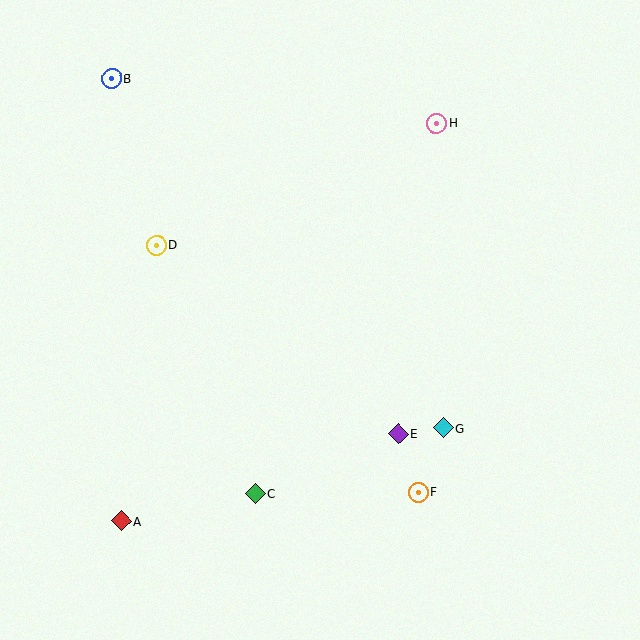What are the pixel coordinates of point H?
Point H is at (436, 123).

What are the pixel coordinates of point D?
Point D is at (156, 245).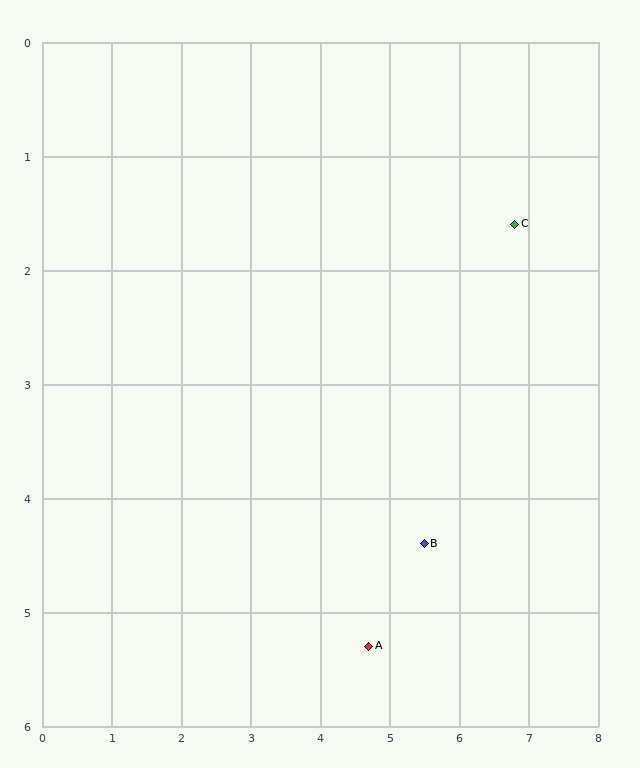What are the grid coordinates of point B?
Point B is at approximately (5.5, 4.4).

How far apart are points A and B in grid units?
Points A and B are about 1.2 grid units apart.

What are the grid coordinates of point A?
Point A is at approximately (4.7, 5.3).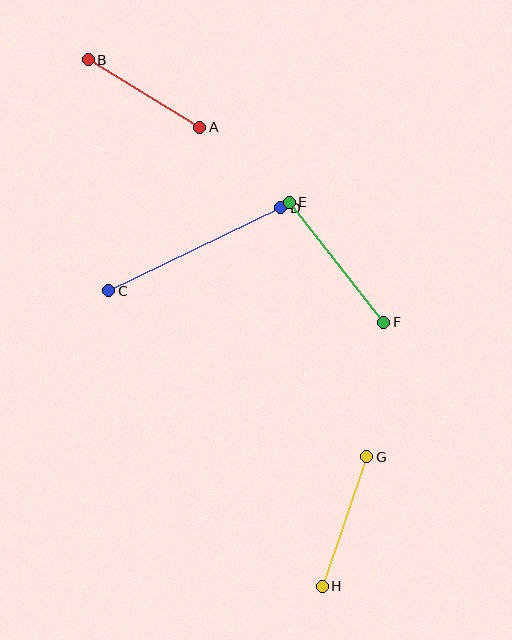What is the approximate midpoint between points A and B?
The midpoint is at approximately (144, 94) pixels.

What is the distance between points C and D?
The distance is approximately 191 pixels.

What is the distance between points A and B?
The distance is approximately 131 pixels.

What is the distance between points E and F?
The distance is approximately 153 pixels.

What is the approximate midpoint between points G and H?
The midpoint is at approximately (345, 521) pixels.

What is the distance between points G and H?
The distance is approximately 137 pixels.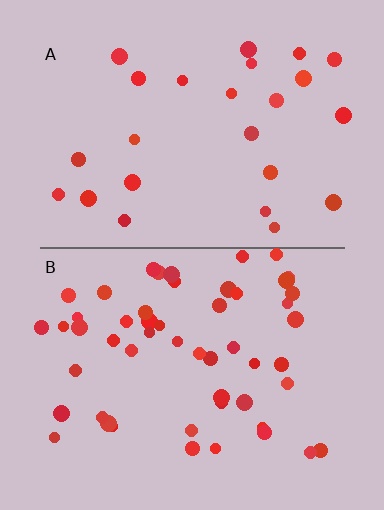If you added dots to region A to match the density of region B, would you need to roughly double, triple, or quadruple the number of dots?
Approximately double.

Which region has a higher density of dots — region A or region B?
B (the bottom).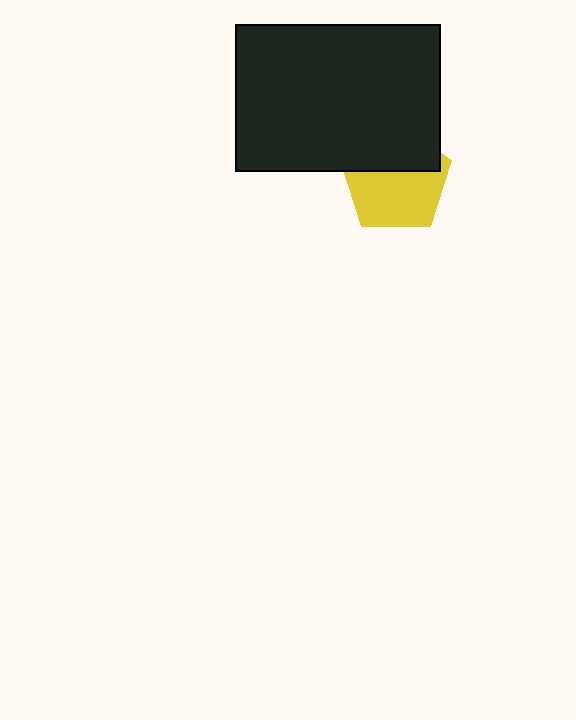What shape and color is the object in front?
The object in front is a black rectangle.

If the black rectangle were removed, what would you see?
You would see the complete yellow pentagon.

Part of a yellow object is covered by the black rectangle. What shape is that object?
It is a pentagon.